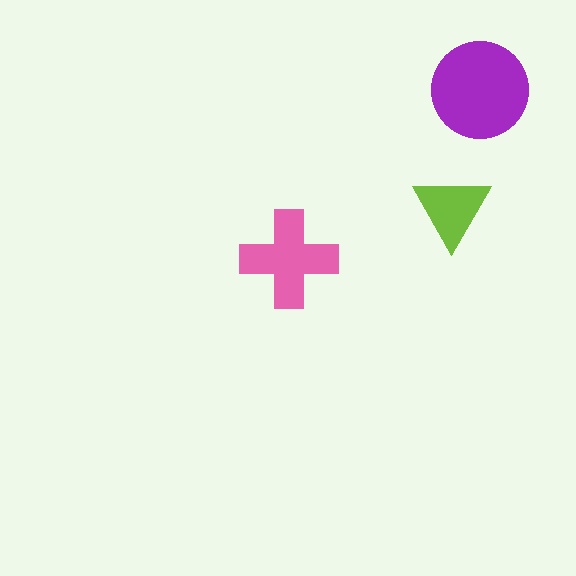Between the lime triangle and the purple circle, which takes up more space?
The purple circle.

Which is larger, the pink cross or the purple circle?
The purple circle.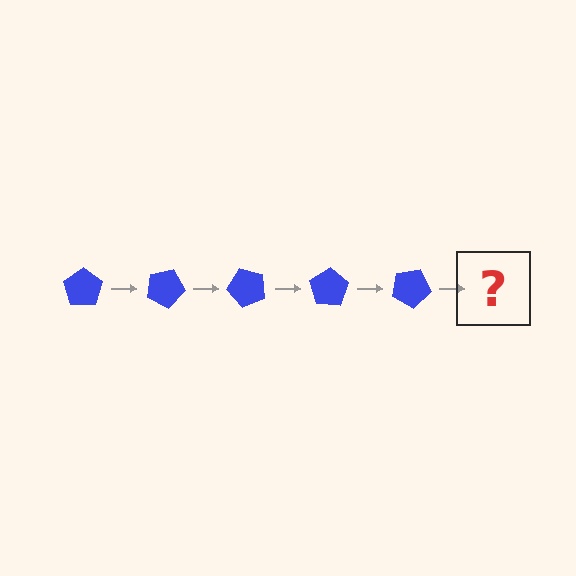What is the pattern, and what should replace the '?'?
The pattern is that the pentagon rotates 25 degrees each step. The '?' should be a blue pentagon rotated 125 degrees.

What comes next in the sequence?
The next element should be a blue pentagon rotated 125 degrees.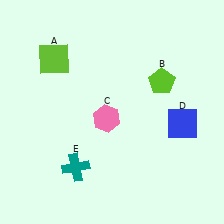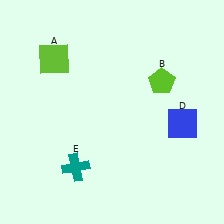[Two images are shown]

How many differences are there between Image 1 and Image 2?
There is 1 difference between the two images.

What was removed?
The pink hexagon (C) was removed in Image 2.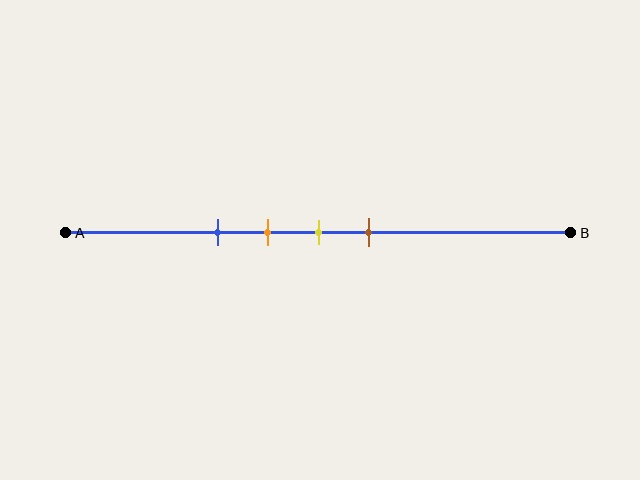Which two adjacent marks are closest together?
The orange and yellow marks are the closest adjacent pair.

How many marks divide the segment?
There are 4 marks dividing the segment.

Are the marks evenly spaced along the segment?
Yes, the marks are approximately evenly spaced.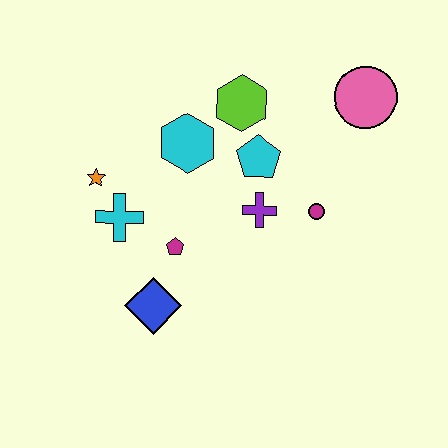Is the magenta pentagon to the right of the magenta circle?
No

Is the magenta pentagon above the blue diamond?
Yes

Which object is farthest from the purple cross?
The orange star is farthest from the purple cross.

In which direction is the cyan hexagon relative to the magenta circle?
The cyan hexagon is to the left of the magenta circle.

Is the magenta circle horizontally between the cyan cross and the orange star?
No